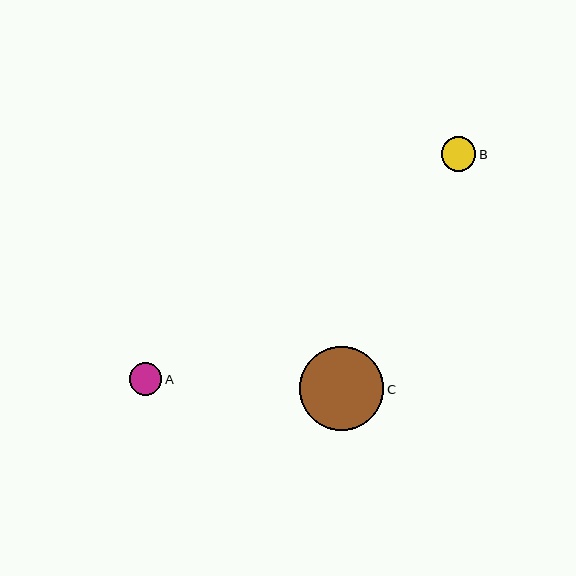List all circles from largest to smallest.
From largest to smallest: C, B, A.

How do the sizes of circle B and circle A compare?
Circle B and circle A are approximately the same size.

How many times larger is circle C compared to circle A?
Circle C is approximately 2.6 times the size of circle A.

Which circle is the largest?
Circle C is the largest with a size of approximately 84 pixels.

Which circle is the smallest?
Circle A is the smallest with a size of approximately 33 pixels.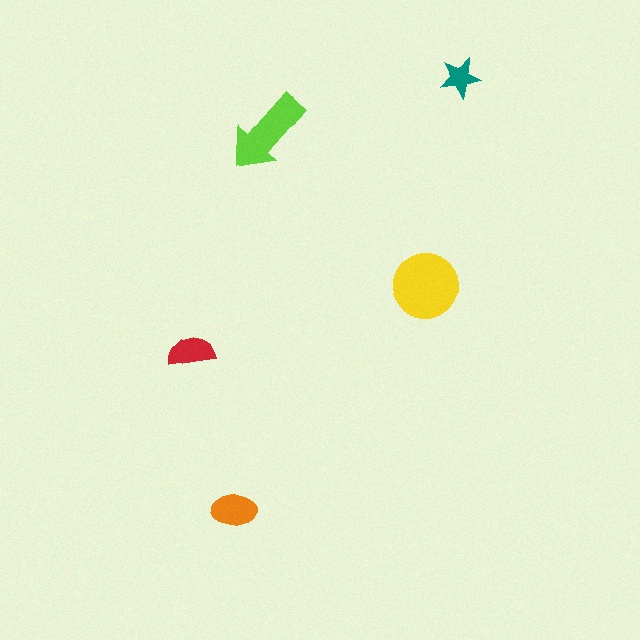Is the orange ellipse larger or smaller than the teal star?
Larger.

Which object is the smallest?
The teal star.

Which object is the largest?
The yellow circle.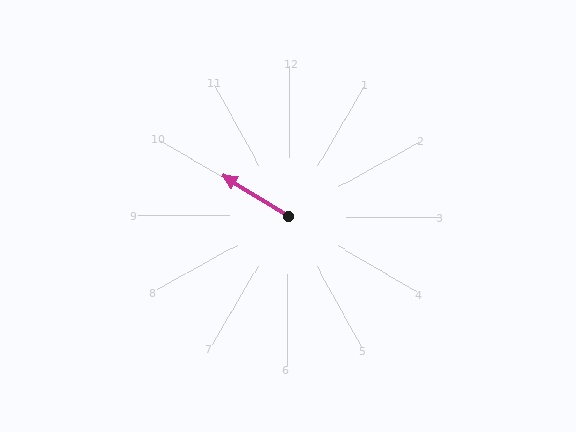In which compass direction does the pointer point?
Northwest.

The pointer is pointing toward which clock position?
Roughly 10 o'clock.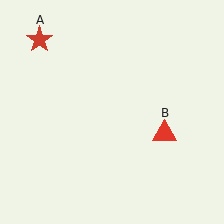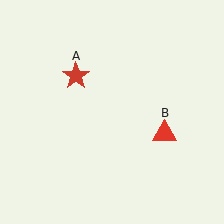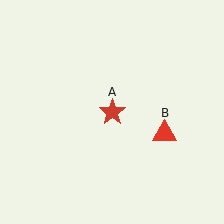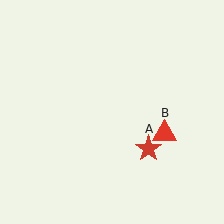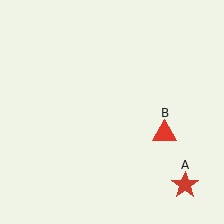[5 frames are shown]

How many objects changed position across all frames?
1 object changed position: red star (object A).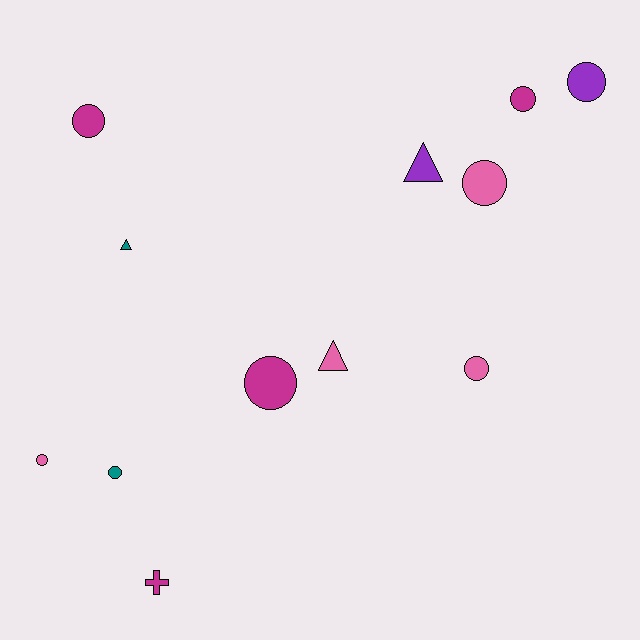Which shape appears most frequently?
Circle, with 8 objects.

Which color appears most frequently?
Magenta, with 4 objects.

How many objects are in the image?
There are 12 objects.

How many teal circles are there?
There is 1 teal circle.